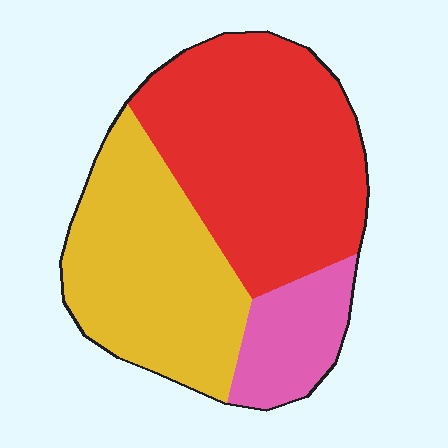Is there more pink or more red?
Red.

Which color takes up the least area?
Pink, at roughly 15%.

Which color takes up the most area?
Red, at roughly 50%.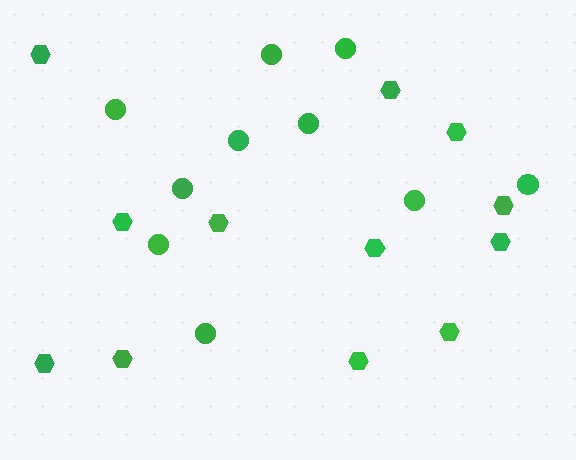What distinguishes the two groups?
There are 2 groups: one group of circles (10) and one group of hexagons (12).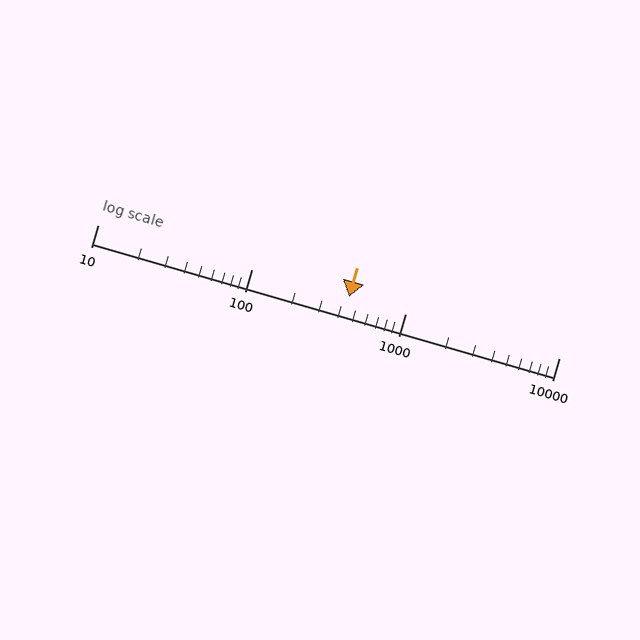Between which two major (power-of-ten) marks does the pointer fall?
The pointer is between 100 and 1000.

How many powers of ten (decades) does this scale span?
The scale spans 3 decades, from 10 to 10000.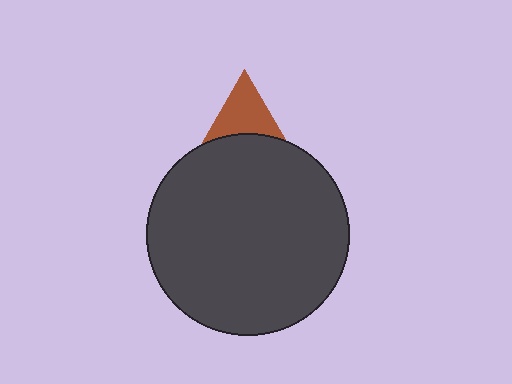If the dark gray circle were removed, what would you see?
You would see the complete brown triangle.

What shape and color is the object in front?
The object in front is a dark gray circle.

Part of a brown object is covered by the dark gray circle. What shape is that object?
It is a triangle.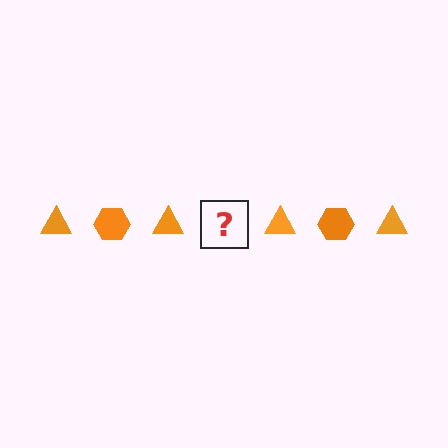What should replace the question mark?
The question mark should be replaced with an orange hexagon.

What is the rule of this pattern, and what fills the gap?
The rule is that the pattern cycles through triangle, hexagon shapes in orange. The gap should be filled with an orange hexagon.